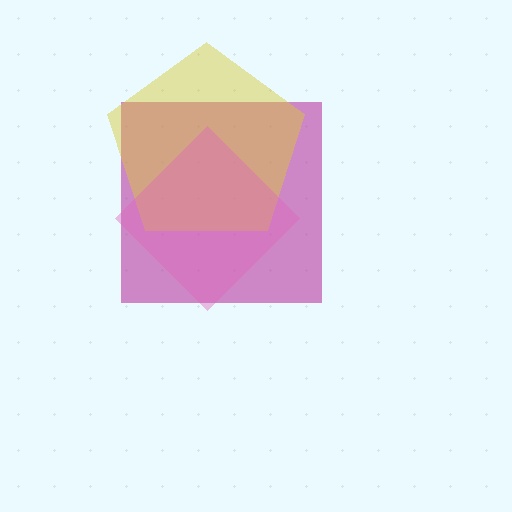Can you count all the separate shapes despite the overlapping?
Yes, there are 3 separate shapes.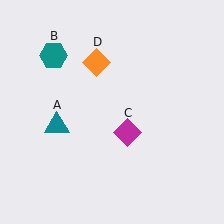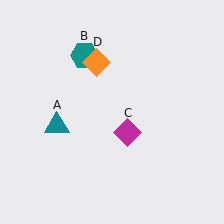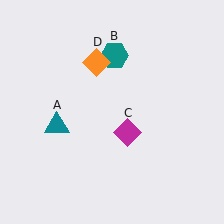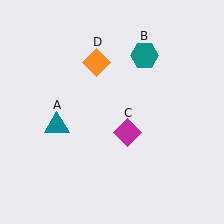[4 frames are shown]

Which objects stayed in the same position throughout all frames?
Teal triangle (object A) and magenta diamond (object C) and orange diamond (object D) remained stationary.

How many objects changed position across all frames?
1 object changed position: teal hexagon (object B).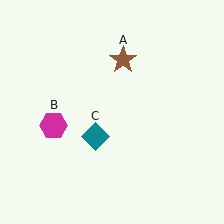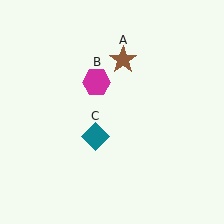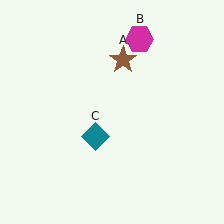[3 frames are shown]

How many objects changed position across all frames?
1 object changed position: magenta hexagon (object B).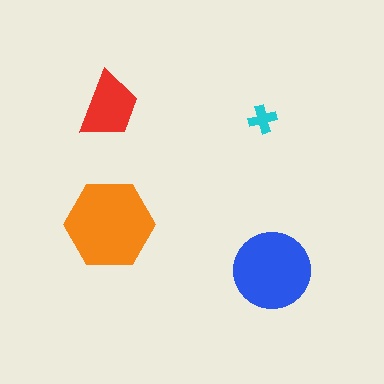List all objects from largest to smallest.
The orange hexagon, the blue circle, the red trapezoid, the cyan cross.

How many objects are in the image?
There are 4 objects in the image.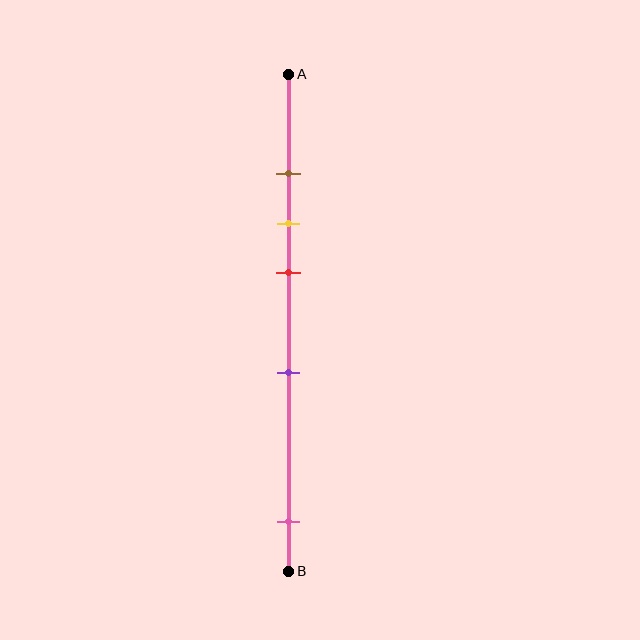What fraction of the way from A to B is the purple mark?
The purple mark is approximately 60% (0.6) of the way from A to B.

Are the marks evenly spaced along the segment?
No, the marks are not evenly spaced.